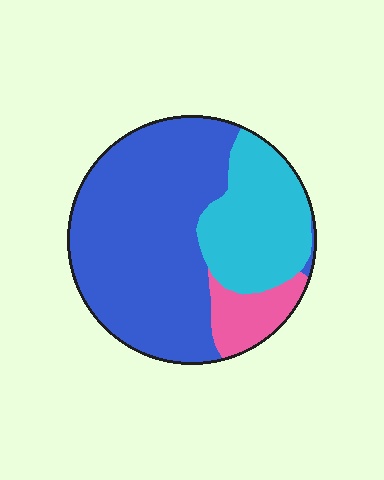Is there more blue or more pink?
Blue.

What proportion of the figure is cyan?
Cyan takes up between a sixth and a third of the figure.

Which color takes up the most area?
Blue, at roughly 65%.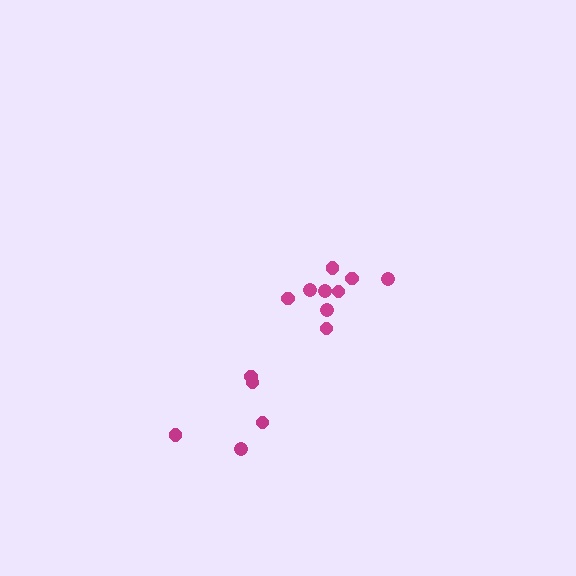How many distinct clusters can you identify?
There are 2 distinct clusters.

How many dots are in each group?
Group 1: 5 dots, Group 2: 9 dots (14 total).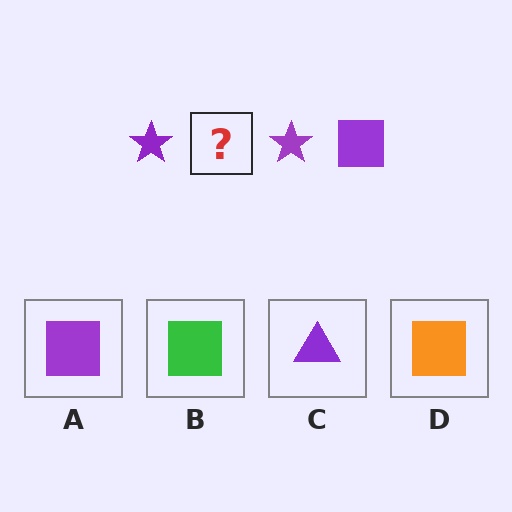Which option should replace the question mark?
Option A.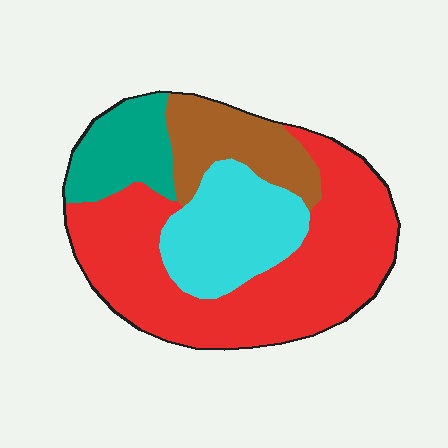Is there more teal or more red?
Red.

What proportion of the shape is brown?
Brown takes up about one sixth (1/6) of the shape.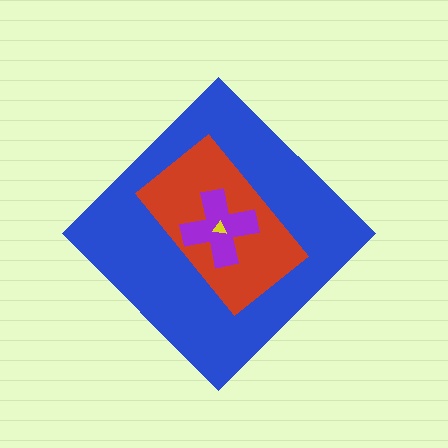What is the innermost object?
The yellow triangle.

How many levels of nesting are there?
4.